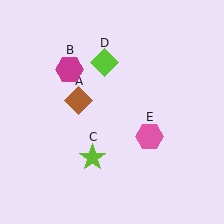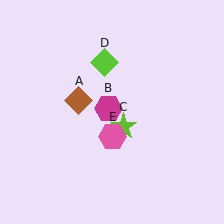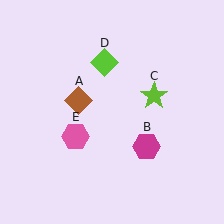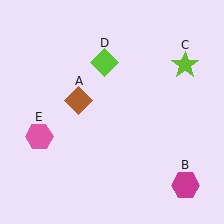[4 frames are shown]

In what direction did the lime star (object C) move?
The lime star (object C) moved up and to the right.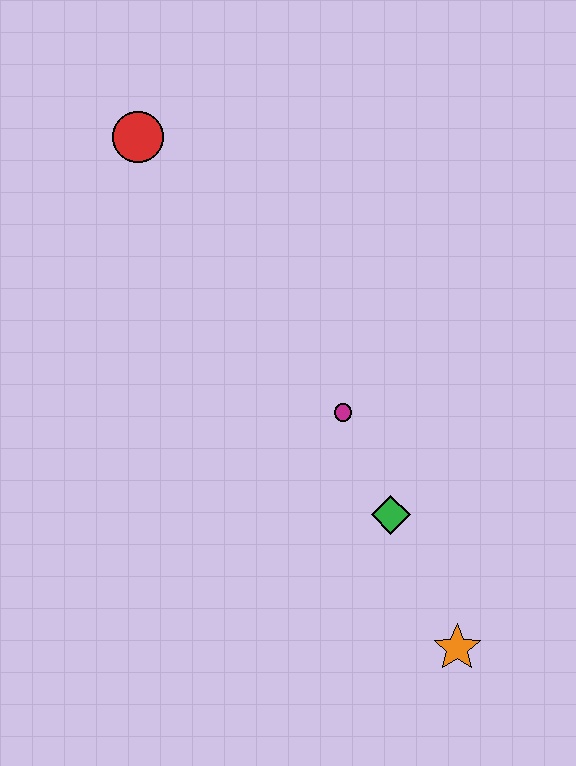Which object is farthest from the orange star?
The red circle is farthest from the orange star.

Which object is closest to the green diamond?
The magenta circle is closest to the green diamond.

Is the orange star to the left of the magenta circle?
No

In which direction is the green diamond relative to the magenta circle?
The green diamond is below the magenta circle.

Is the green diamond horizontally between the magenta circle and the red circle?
No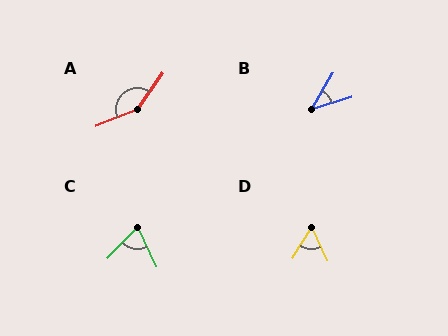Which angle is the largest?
A, at approximately 147 degrees.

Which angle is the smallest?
B, at approximately 41 degrees.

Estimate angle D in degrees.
Approximately 56 degrees.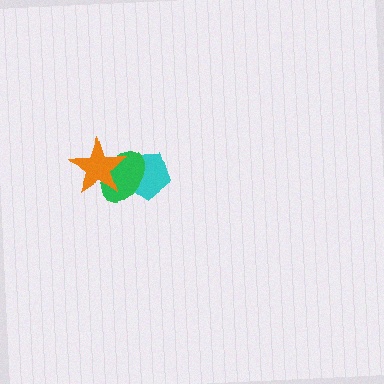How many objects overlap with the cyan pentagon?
2 objects overlap with the cyan pentagon.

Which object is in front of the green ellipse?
The orange star is in front of the green ellipse.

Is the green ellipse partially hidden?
Yes, it is partially covered by another shape.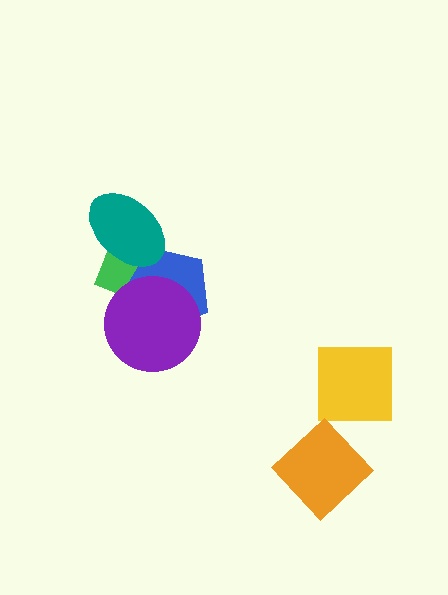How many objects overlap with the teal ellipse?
2 objects overlap with the teal ellipse.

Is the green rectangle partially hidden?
Yes, it is partially covered by another shape.